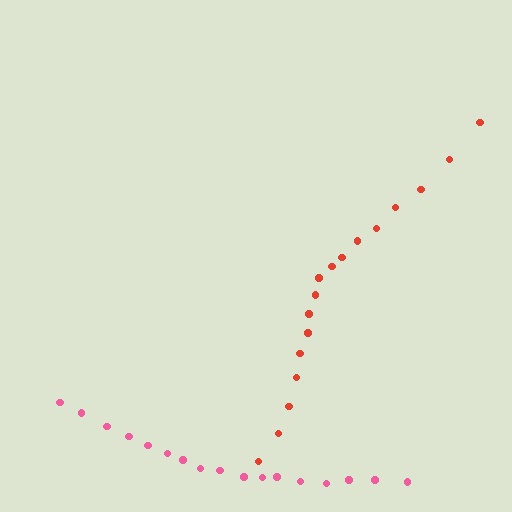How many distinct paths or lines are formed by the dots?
There are 2 distinct paths.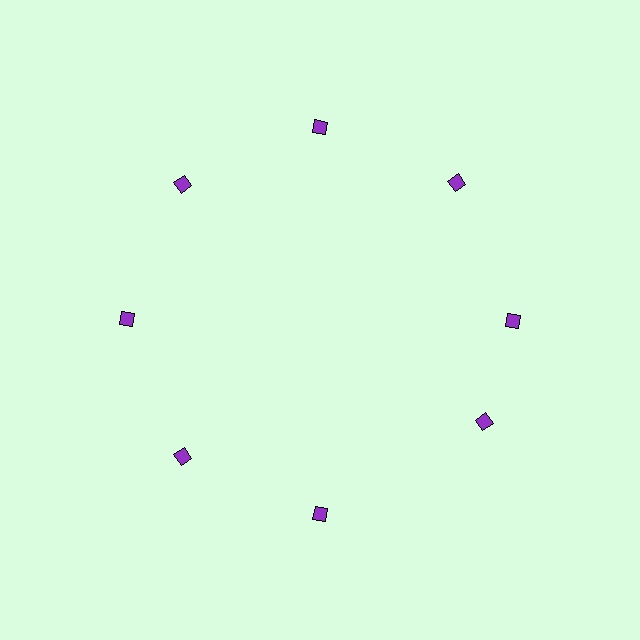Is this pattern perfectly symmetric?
No. The 8 purple diamonds are arranged in a ring, but one element near the 4 o'clock position is rotated out of alignment along the ring, breaking the 8-fold rotational symmetry.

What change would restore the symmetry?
The symmetry would be restored by rotating it back into even spacing with its neighbors so that all 8 diamonds sit at equal angles and equal distance from the center.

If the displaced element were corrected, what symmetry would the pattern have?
It would have 8-fold rotational symmetry — the pattern would map onto itself every 45 degrees.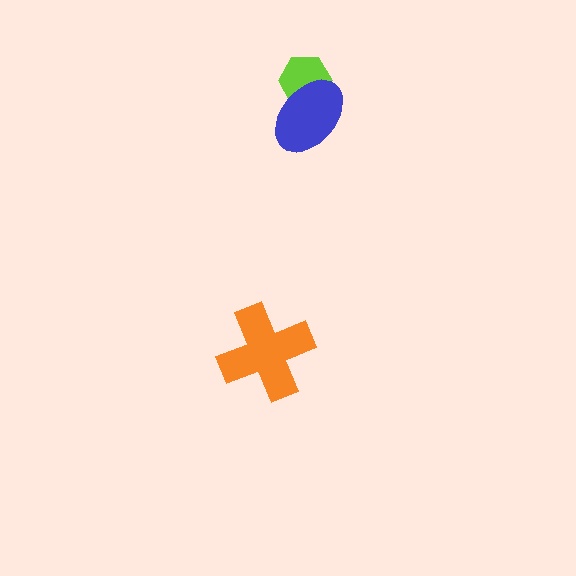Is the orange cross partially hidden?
No, no other shape covers it.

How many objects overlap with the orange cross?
0 objects overlap with the orange cross.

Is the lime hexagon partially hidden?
Yes, it is partially covered by another shape.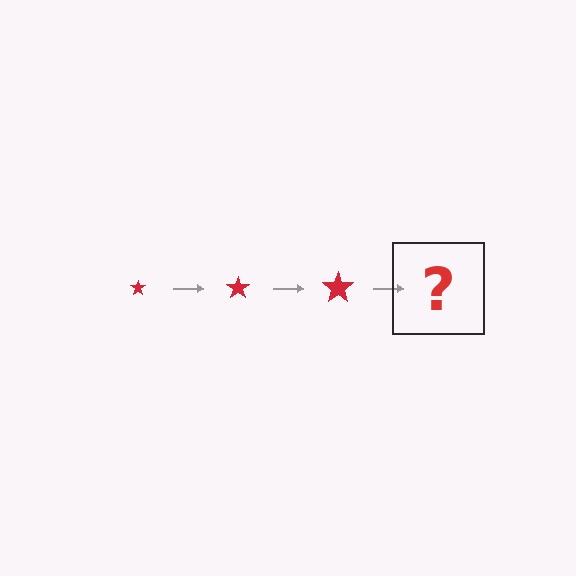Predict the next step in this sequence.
The next step is a red star, larger than the previous one.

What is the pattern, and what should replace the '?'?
The pattern is that the star gets progressively larger each step. The '?' should be a red star, larger than the previous one.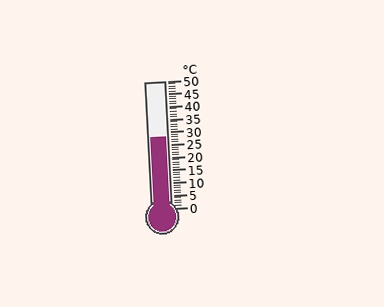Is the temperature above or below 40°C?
The temperature is below 40°C.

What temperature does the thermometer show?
The thermometer shows approximately 28°C.